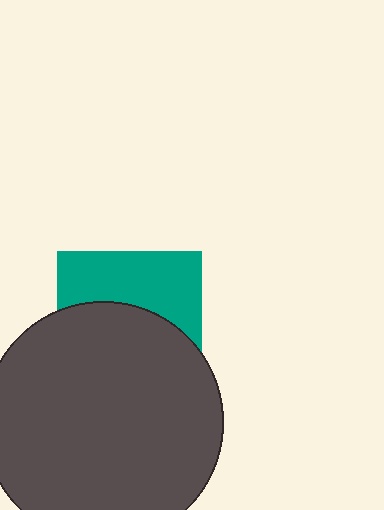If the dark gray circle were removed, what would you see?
You would see the complete teal square.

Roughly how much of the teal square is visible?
A small part of it is visible (roughly 42%).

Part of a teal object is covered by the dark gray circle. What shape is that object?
It is a square.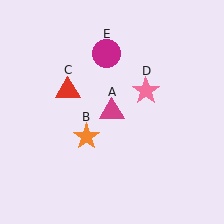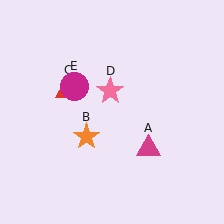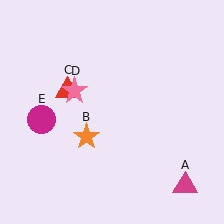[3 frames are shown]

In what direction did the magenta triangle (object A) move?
The magenta triangle (object A) moved down and to the right.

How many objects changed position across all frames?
3 objects changed position: magenta triangle (object A), pink star (object D), magenta circle (object E).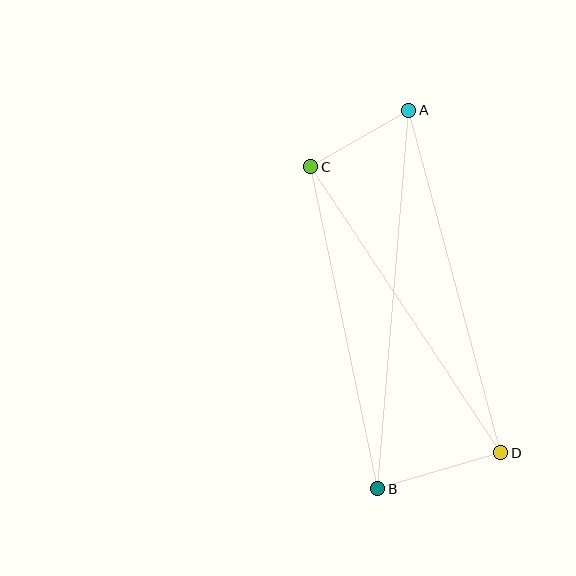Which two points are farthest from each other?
Points A and B are farthest from each other.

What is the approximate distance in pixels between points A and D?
The distance between A and D is approximately 355 pixels.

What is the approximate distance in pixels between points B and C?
The distance between B and C is approximately 329 pixels.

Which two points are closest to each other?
Points A and C are closest to each other.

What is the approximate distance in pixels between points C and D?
The distance between C and D is approximately 343 pixels.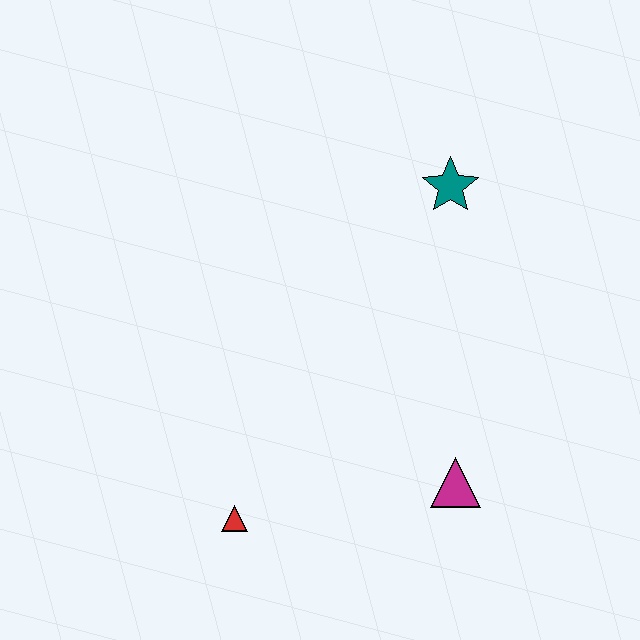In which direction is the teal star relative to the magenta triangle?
The teal star is above the magenta triangle.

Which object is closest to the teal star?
The magenta triangle is closest to the teal star.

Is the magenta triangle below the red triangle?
No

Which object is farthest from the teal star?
The red triangle is farthest from the teal star.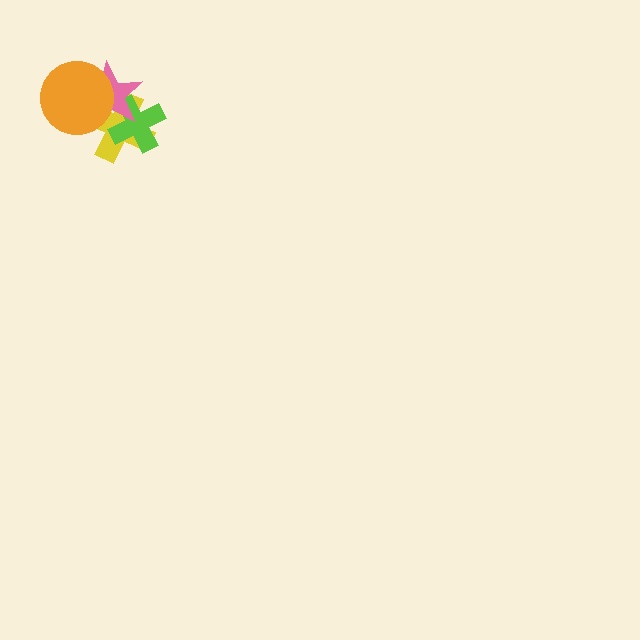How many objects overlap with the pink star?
3 objects overlap with the pink star.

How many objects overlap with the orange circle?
2 objects overlap with the orange circle.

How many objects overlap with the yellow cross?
3 objects overlap with the yellow cross.